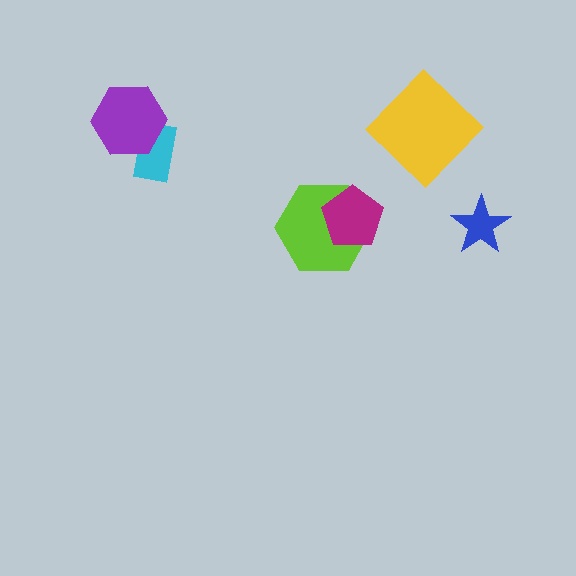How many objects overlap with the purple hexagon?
1 object overlaps with the purple hexagon.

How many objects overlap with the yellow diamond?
0 objects overlap with the yellow diamond.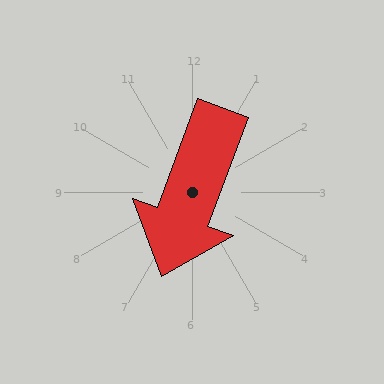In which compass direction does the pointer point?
South.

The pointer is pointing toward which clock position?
Roughly 7 o'clock.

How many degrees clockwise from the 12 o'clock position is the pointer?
Approximately 200 degrees.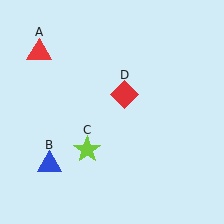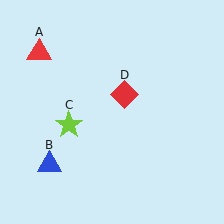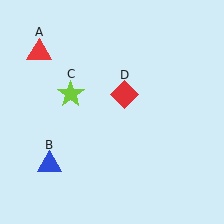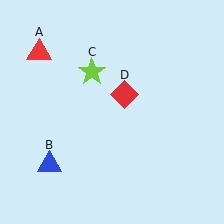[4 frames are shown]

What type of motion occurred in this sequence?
The lime star (object C) rotated clockwise around the center of the scene.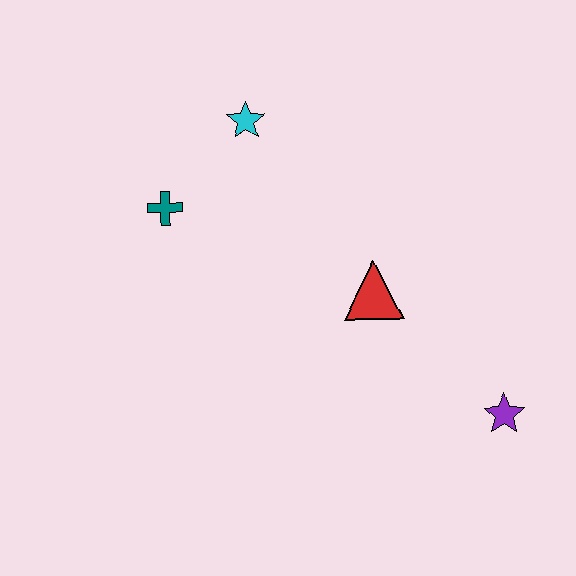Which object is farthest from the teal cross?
The purple star is farthest from the teal cross.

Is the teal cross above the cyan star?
No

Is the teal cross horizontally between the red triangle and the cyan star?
No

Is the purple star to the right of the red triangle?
Yes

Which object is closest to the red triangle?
The purple star is closest to the red triangle.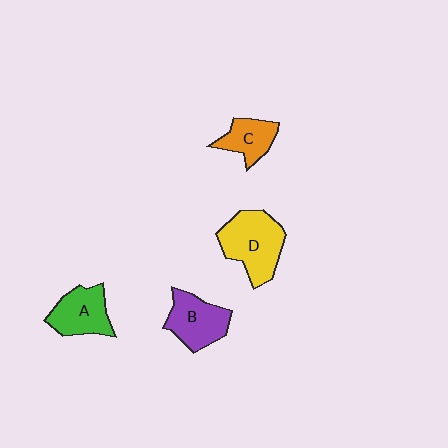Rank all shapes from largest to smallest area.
From largest to smallest: D (yellow), B (purple), A (green), C (orange).